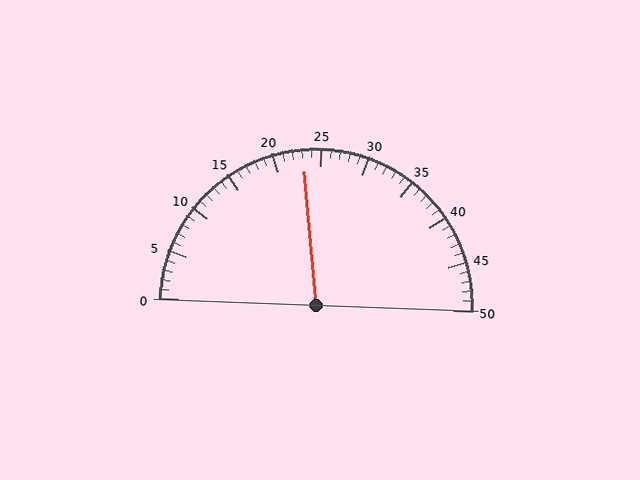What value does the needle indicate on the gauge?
The needle indicates approximately 23.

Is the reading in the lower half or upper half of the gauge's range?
The reading is in the lower half of the range (0 to 50).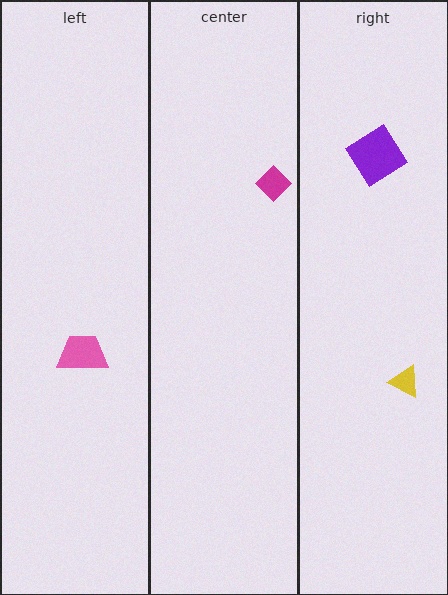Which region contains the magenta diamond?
The center region.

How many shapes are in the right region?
2.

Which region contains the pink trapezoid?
The left region.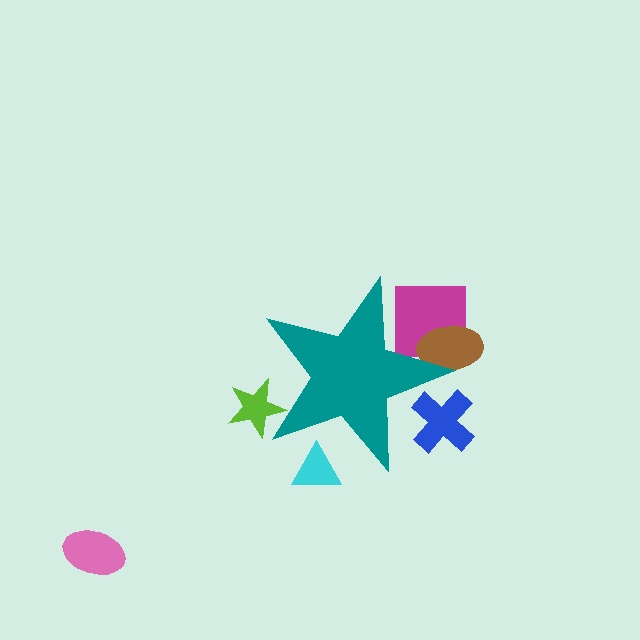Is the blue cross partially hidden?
Yes, the blue cross is partially hidden behind the teal star.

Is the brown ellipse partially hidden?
Yes, the brown ellipse is partially hidden behind the teal star.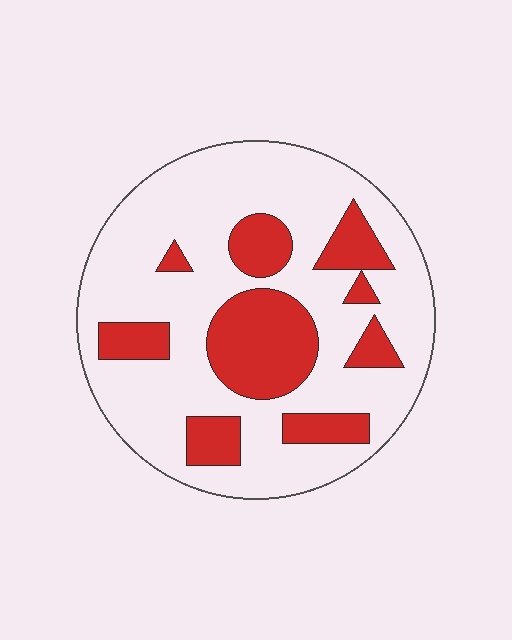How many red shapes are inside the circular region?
9.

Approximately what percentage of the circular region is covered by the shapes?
Approximately 25%.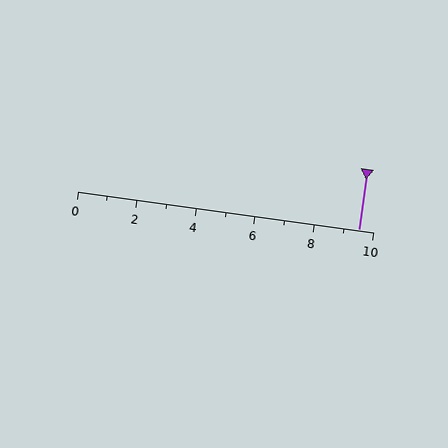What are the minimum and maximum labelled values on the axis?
The axis runs from 0 to 10.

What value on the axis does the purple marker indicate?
The marker indicates approximately 9.5.